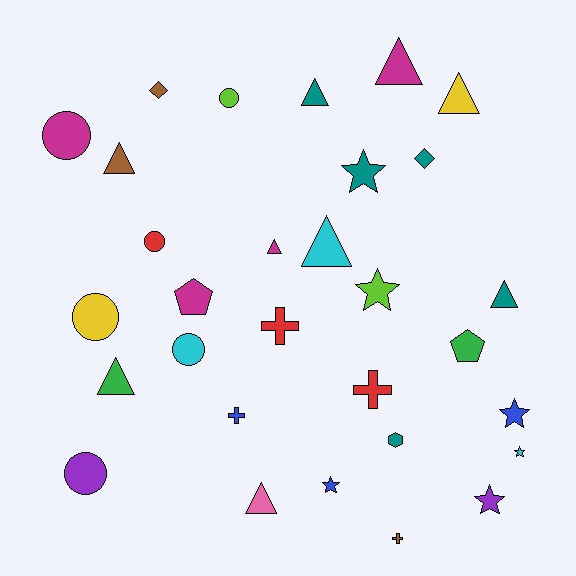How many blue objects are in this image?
There are 3 blue objects.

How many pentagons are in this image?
There are 2 pentagons.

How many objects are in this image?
There are 30 objects.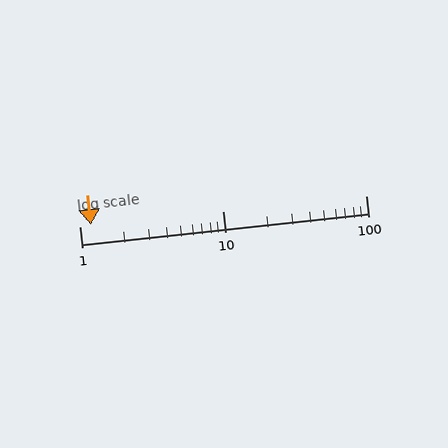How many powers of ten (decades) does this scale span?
The scale spans 2 decades, from 1 to 100.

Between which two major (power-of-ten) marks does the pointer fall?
The pointer is between 1 and 10.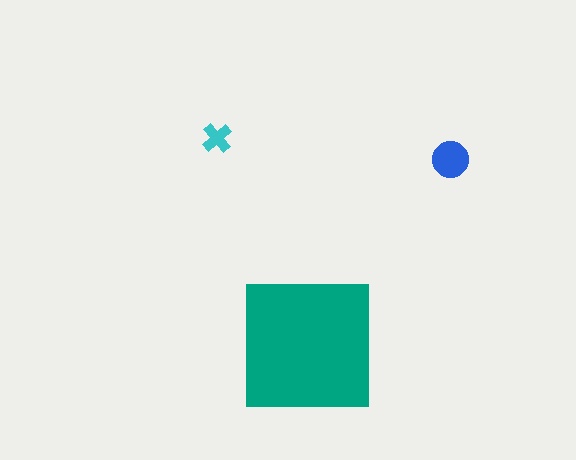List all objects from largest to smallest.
The teal square, the blue circle, the cyan cross.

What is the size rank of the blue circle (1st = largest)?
2nd.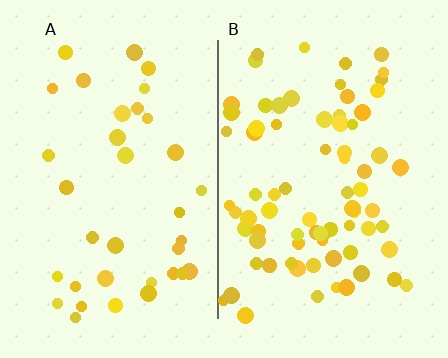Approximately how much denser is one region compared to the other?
Approximately 2.2× — region B over region A.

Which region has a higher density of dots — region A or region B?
B (the right).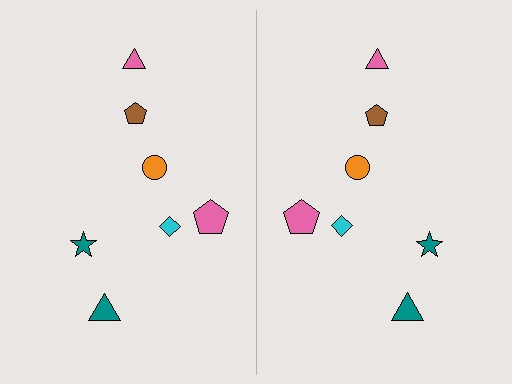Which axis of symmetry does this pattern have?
The pattern has a vertical axis of symmetry running through the center of the image.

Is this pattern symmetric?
Yes, this pattern has bilateral (reflection) symmetry.